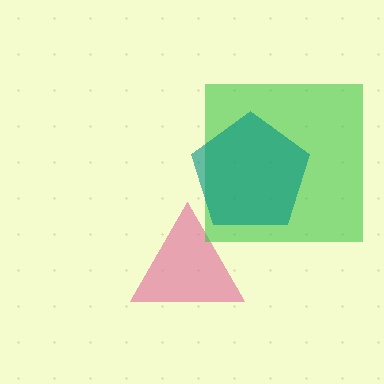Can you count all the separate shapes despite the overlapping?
Yes, there are 3 separate shapes.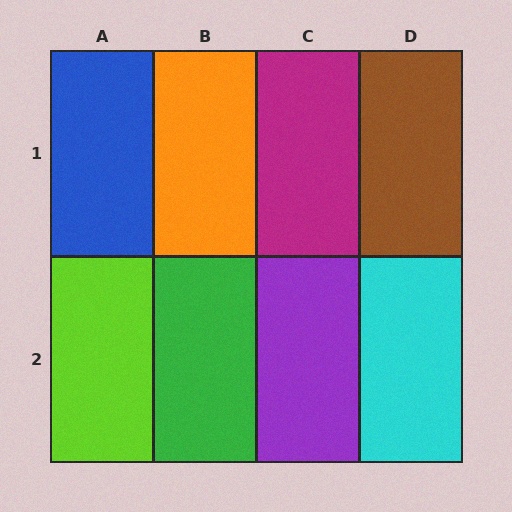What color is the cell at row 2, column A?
Lime.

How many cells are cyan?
1 cell is cyan.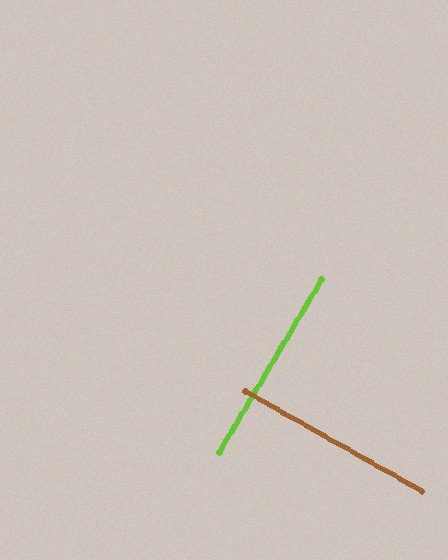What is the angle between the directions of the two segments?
Approximately 89 degrees.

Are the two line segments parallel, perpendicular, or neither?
Perpendicular — they meet at approximately 89°.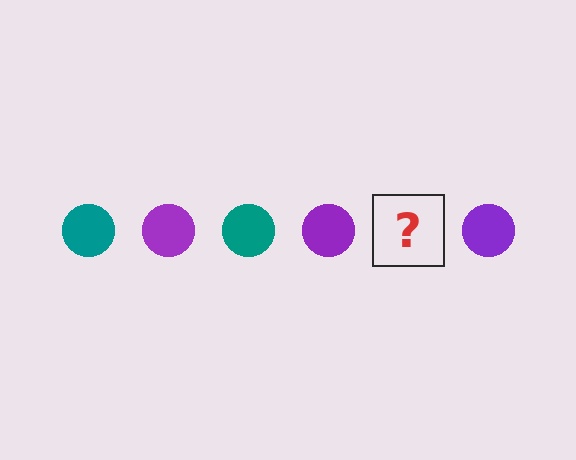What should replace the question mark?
The question mark should be replaced with a teal circle.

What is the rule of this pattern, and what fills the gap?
The rule is that the pattern cycles through teal, purple circles. The gap should be filled with a teal circle.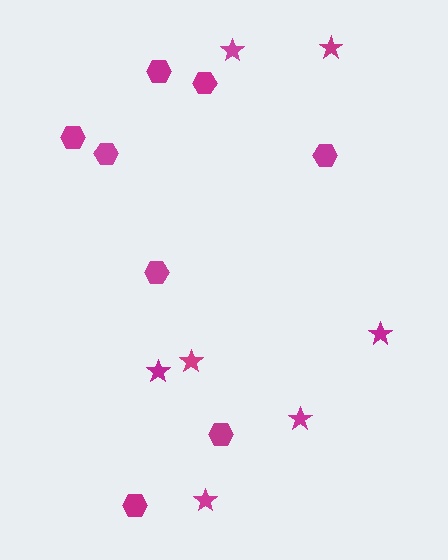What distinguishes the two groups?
There are 2 groups: one group of stars (7) and one group of hexagons (8).